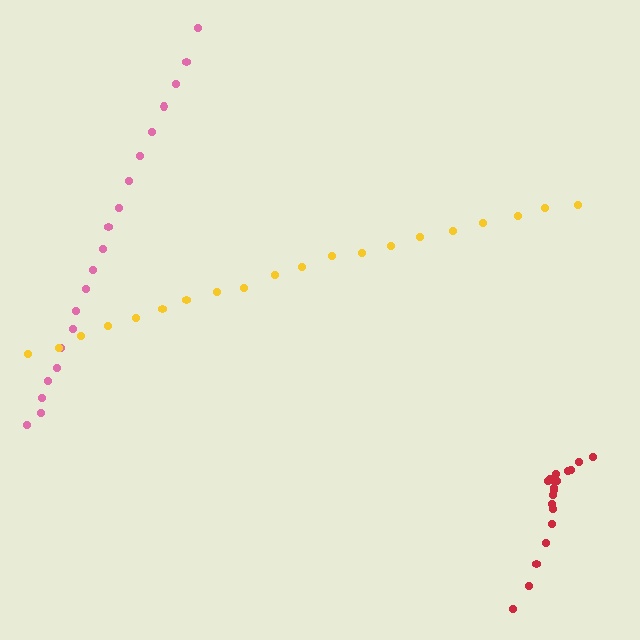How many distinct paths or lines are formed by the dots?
There are 3 distinct paths.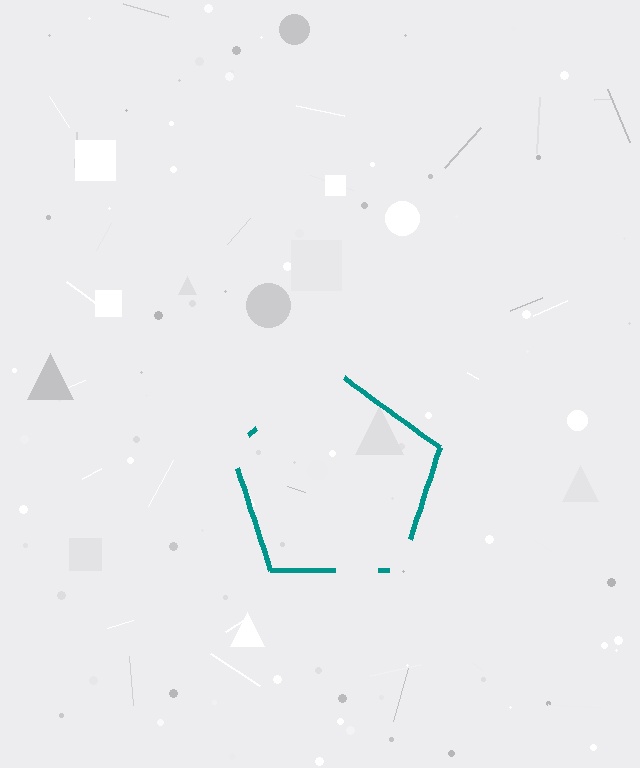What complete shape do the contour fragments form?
The contour fragments form a pentagon.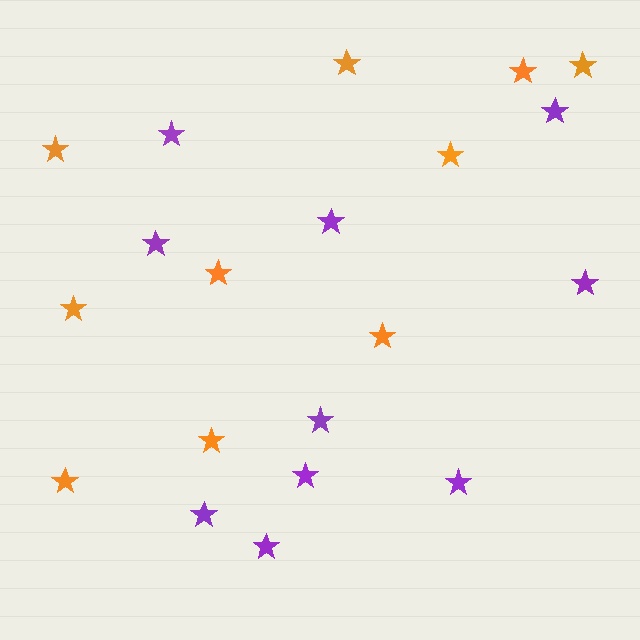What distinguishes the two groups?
There are 2 groups: one group of orange stars (10) and one group of purple stars (10).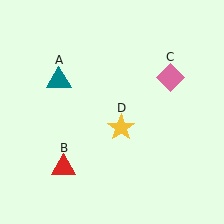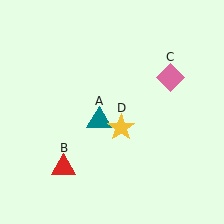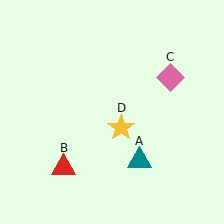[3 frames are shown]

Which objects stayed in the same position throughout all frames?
Red triangle (object B) and pink diamond (object C) and yellow star (object D) remained stationary.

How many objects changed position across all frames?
1 object changed position: teal triangle (object A).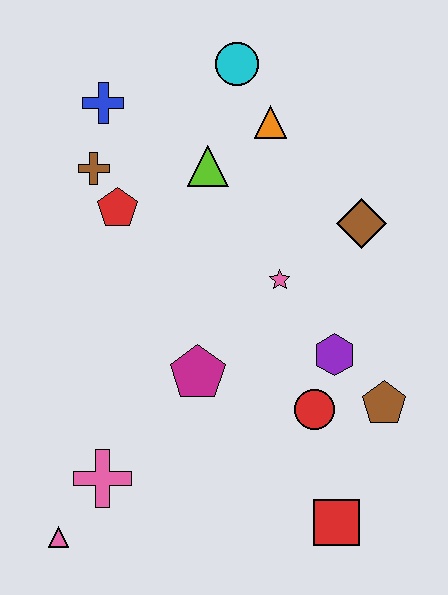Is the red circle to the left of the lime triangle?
No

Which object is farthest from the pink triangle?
The cyan circle is farthest from the pink triangle.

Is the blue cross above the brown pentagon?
Yes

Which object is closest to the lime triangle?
The orange triangle is closest to the lime triangle.